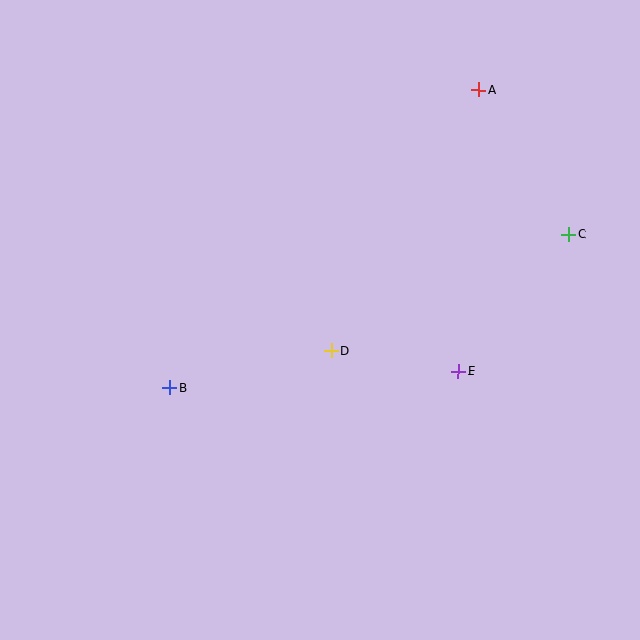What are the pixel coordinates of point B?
Point B is at (170, 387).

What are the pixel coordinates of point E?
Point E is at (458, 372).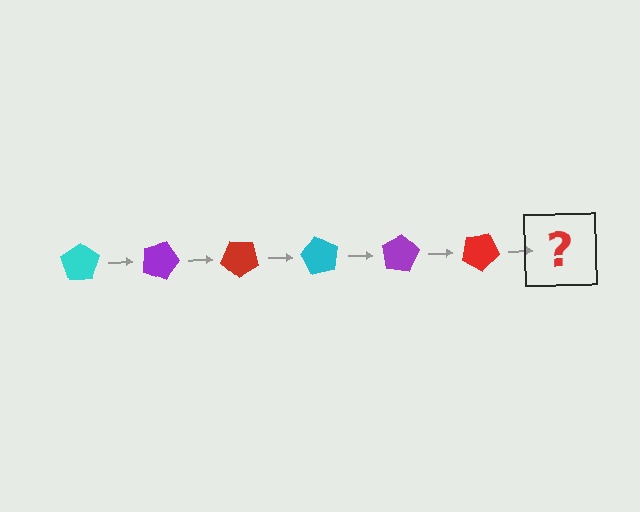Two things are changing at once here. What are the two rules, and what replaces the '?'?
The two rules are that it rotates 20 degrees each step and the color cycles through cyan, purple, and red. The '?' should be a cyan pentagon, rotated 120 degrees from the start.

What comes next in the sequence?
The next element should be a cyan pentagon, rotated 120 degrees from the start.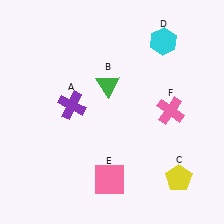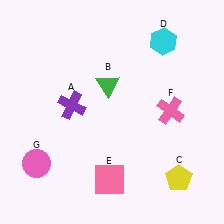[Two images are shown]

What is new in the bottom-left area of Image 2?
A pink circle (G) was added in the bottom-left area of Image 2.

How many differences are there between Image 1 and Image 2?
There is 1 difference between the two images.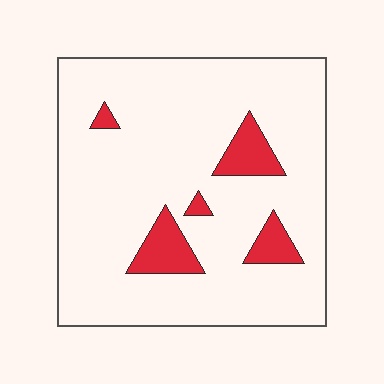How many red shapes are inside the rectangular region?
5.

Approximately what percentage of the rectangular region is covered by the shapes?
Approximately 10%.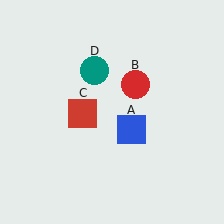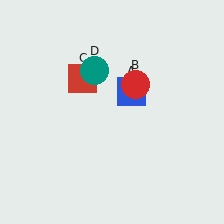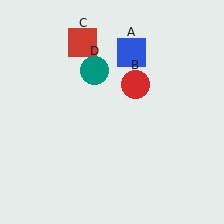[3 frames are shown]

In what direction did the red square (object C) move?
The red square (object C) moved up.